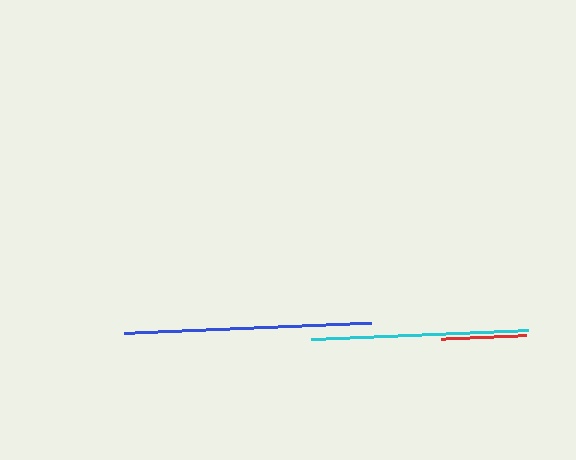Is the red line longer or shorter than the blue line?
The blue line is longer than the red line.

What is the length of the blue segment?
The blue segment is approximately 247 pixels long.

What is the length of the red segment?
The red segment is approximately 85 pixels long.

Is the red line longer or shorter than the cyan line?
The cyan line is longer than the red line.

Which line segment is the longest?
The blue line is the longest at approximately 247 pixels.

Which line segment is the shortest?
The red line is the shortest at approximately 85 pixels.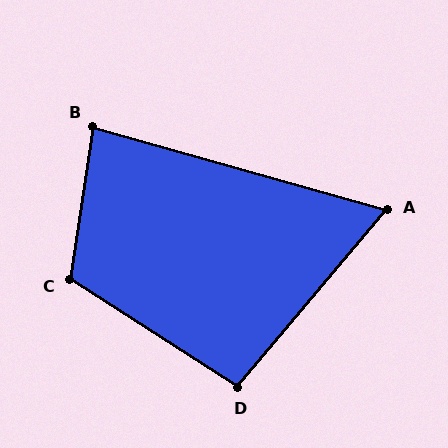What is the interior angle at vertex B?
Approximately 83 degrees (acute).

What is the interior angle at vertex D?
Approximately 97 degrees (obtuse).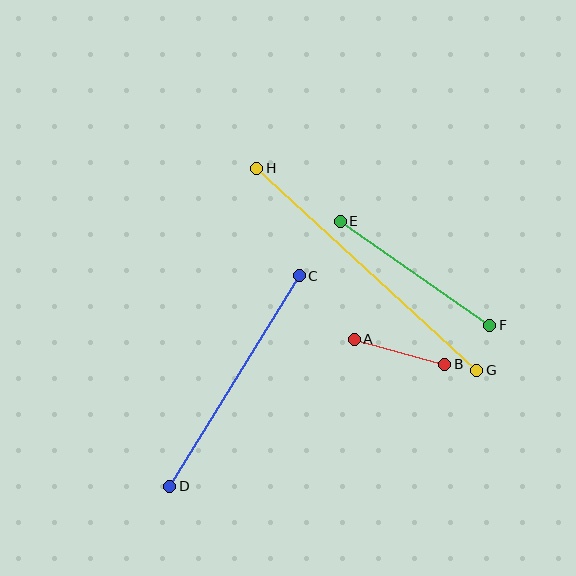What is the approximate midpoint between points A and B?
The midpoint is at approximately (399, 352) pixels.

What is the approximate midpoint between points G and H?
The midpoint is at approximately (367, 269) pixels.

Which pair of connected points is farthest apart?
Points G and H are farthest apart.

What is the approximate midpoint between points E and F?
The midpoint is at approximately (415, 273) pixels.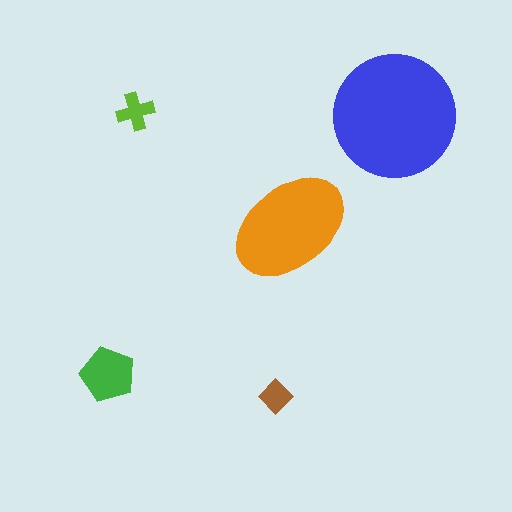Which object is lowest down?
The brown diamond is bottommost.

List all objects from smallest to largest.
The brown diamond, the lime cross, the green pentagon, the orange ellipse, the blue circle.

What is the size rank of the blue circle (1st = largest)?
1st.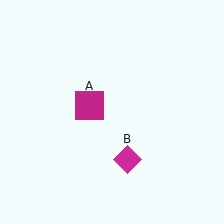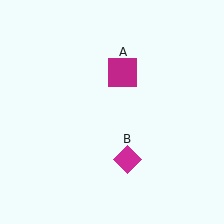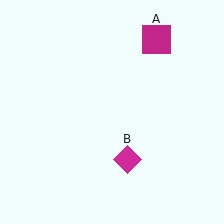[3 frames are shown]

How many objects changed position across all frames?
1 object changed position: magenta square (object A).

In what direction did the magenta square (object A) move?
The magenta square (object A) moved up and to the right.